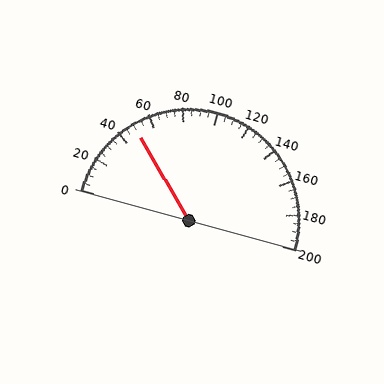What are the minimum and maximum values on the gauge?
The gauge ranges from 0 to 200.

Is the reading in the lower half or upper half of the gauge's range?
The reading is in the lower half of the range (0 to 200).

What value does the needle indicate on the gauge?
The needle indicates approximately 50.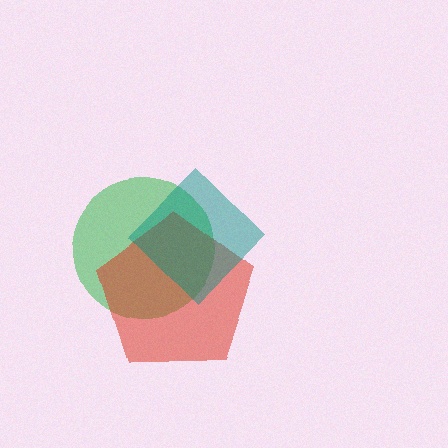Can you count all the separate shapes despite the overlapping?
Yes, there are 3 separate shapes.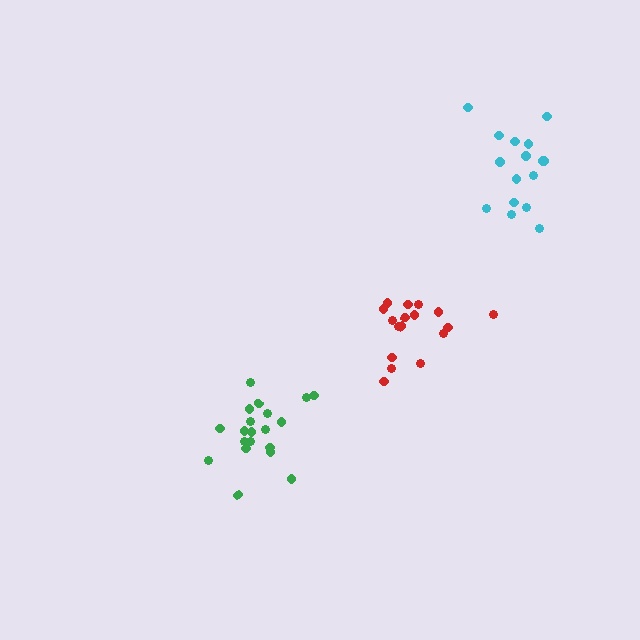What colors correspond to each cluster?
The clusters are colored: red, cyan, green.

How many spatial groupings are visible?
There are 3 spatial groupings.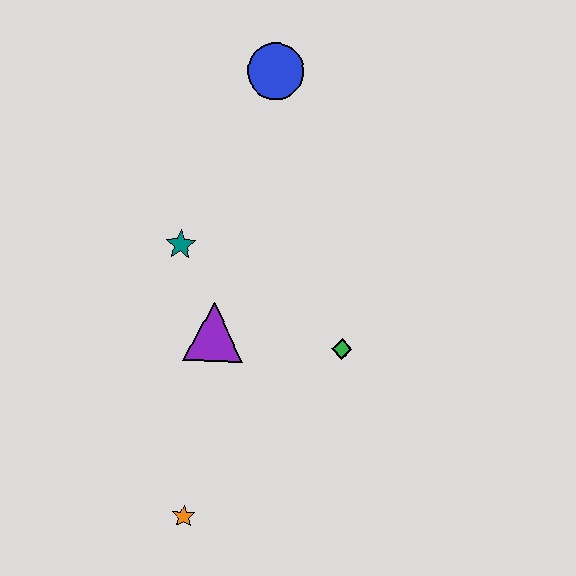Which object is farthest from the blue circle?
The orange star is farthest from the blue circle.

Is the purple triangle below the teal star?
Yes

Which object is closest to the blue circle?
The teal star is closest to the blue circle.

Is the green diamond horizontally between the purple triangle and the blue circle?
No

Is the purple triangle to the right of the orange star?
Yes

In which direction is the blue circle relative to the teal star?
The blue circle is above the teal star.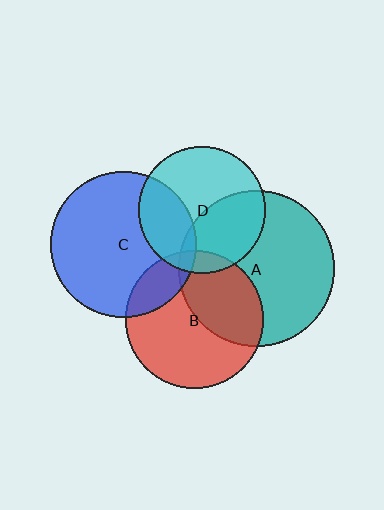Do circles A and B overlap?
Yes.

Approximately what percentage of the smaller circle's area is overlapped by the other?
Approximately 40%.